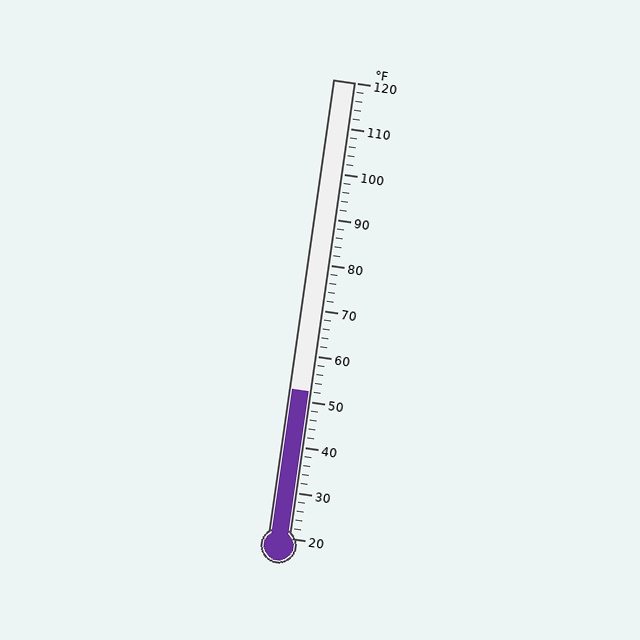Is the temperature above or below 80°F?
The temperature is below 80°F.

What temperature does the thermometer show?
The thermometer shows approximately 52°F.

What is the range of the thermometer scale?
The thermometer scale ranges from 20°F to 120°F.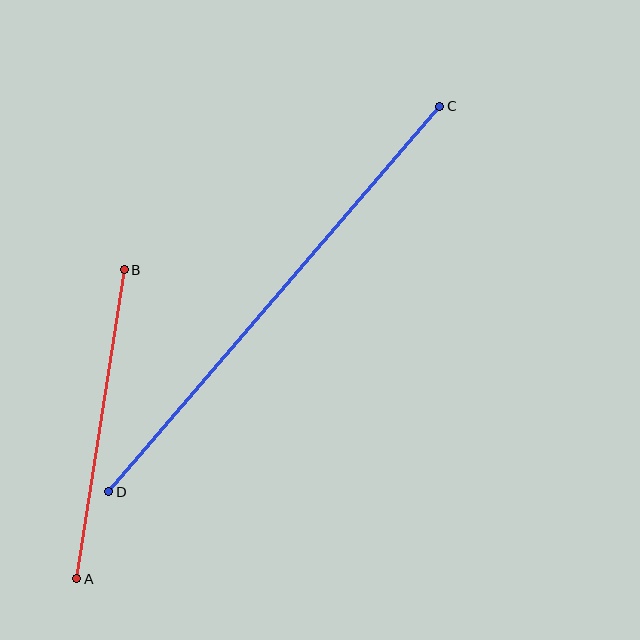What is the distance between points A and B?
The distance is approximately 313 pixels.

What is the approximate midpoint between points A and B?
The midpoint is at approximately (100, 424) pixels.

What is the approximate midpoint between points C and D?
The midpoint is at approximately (274, 299) pixels.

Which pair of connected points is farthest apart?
Points C and D are farthest apart.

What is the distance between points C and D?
The distance is approximately 508 pixels.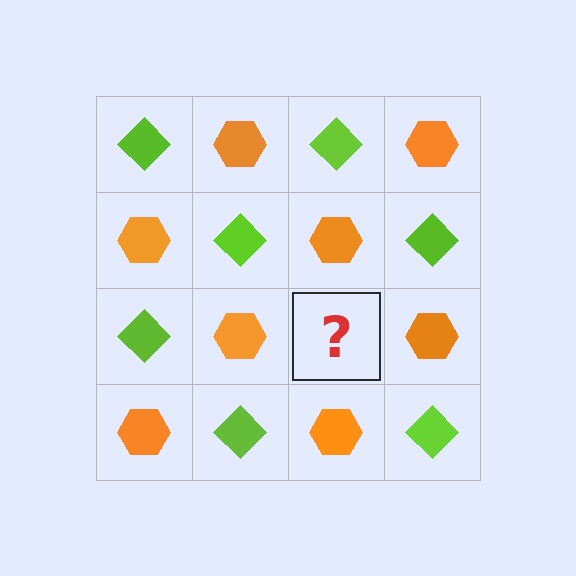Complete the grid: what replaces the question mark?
The question mark should be replaced with a lime diamond.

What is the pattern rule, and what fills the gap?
The rule is that it alternates lime diamond and orange hexagon in a checkerboard pattern. The gap should be filled with a lime diamond.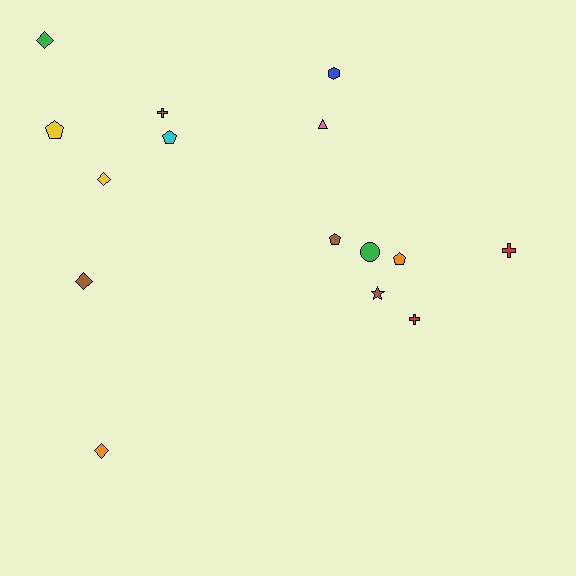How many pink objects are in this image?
There is 1 pink object.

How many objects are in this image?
There are 15 objects.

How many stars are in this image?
There is 1 star.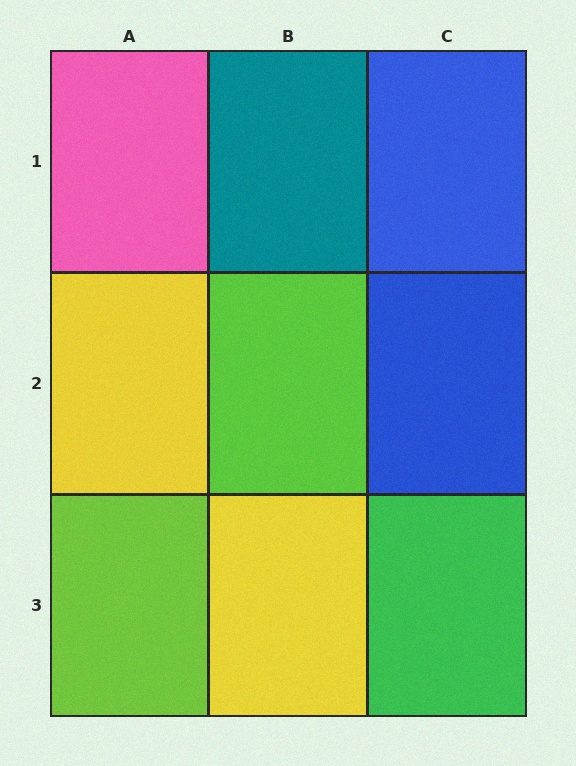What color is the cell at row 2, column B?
Lime.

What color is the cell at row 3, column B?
Yellow.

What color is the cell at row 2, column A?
Yellow.